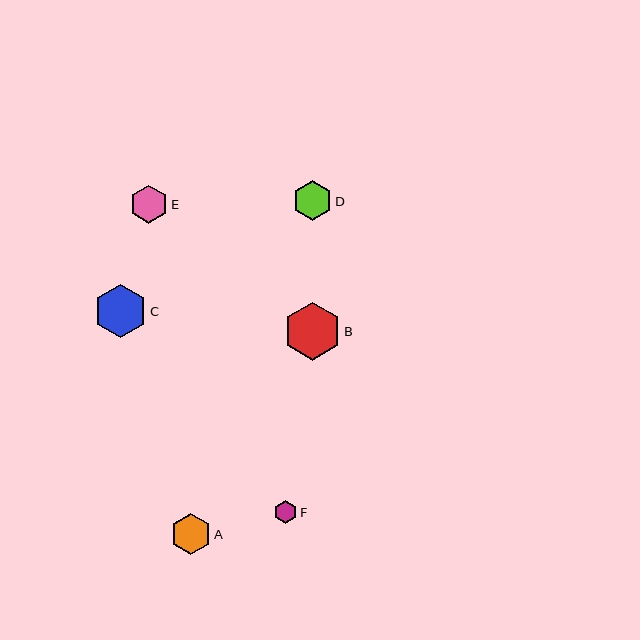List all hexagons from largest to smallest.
From largest to smallest: B, C, A, D, E, F.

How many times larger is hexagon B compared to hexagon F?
Hexagon B is approximately 2.5 times the size of hexagon F.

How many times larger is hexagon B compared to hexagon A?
Hexagon B is approximately 1.4 times the size of hexagon A.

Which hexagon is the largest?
Hexagon B is the largest with a size of approximately 58 pixels.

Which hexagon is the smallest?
Hexagon F is the smallest with a size of approximately 23 pixels.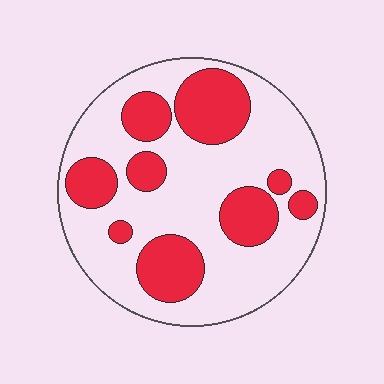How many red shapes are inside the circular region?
9.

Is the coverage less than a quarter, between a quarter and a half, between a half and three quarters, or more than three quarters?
Between a quarter and a half.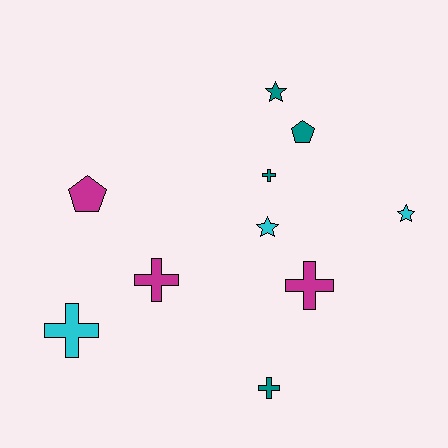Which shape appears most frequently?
Cross, with 5 objects.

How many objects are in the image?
There are 10 objects.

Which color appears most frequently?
Teal, with 4 objects.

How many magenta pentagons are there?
There is 1 magenta pentagon.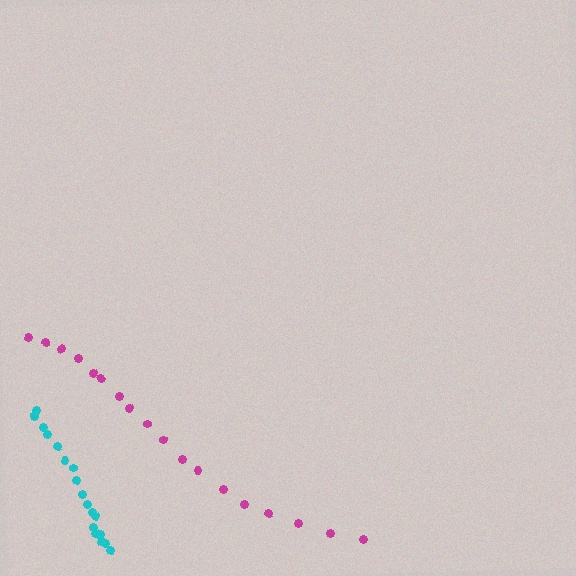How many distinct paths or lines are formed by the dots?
There are 2 distinct paths.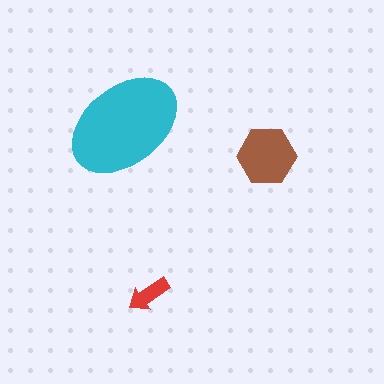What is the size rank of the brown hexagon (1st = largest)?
2nd.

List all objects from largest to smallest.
The cyan ellipse, the brown hexagon, the red arrow.